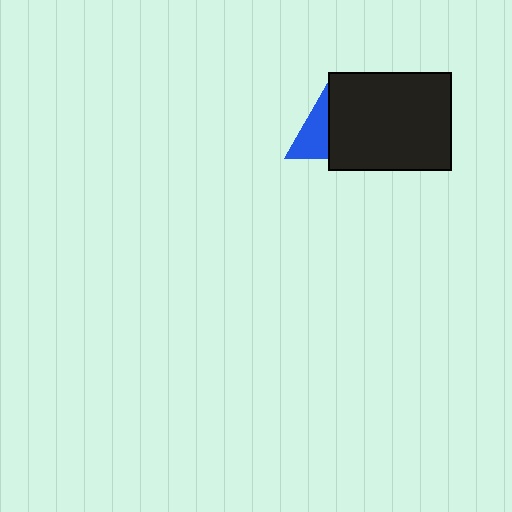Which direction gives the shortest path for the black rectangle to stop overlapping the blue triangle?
Moving right gives the shortest separation.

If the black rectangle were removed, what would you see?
You would see the complete blue triangle.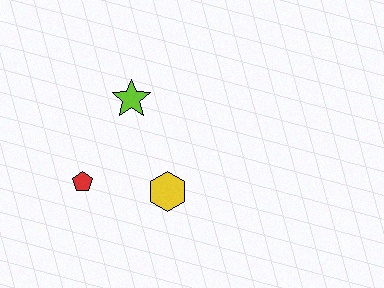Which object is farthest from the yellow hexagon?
The lime star is farthest from the yellow hexagon.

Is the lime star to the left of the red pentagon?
No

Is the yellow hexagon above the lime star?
No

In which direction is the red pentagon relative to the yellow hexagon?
The red pentagon is to the left of the yellow hexagon.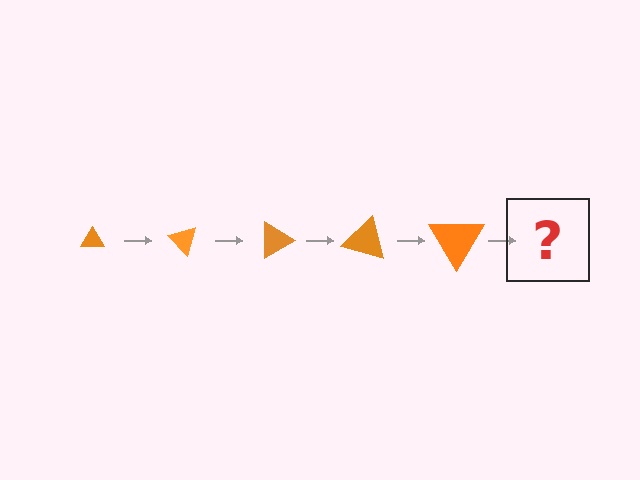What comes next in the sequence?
The next element should be a triangle, larger than the previous one and rotated 225 degrees from the start.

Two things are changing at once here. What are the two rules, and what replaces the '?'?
The two rules are that the triangle grows larger each step and it rotates 45 degrees each step. The '?' should be a triangle, larger than the previous one and rotated 225 degrees from the start.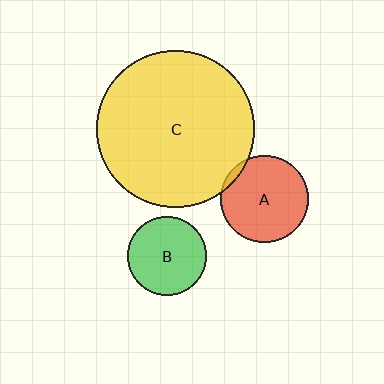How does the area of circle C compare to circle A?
Approximately 3.3 times.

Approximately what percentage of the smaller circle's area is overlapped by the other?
Approximately 5%.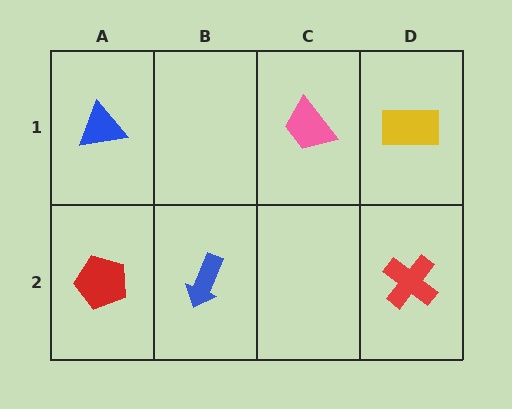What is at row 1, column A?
A blue triangle.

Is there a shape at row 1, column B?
No, that cell is empty.